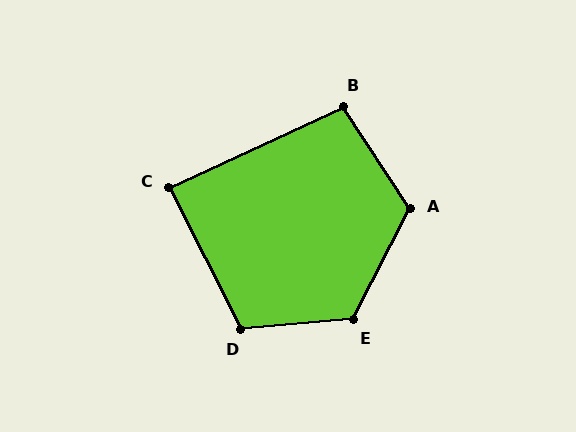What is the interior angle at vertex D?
Approximately 112 degrees (obtuse).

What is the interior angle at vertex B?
Approximately 98 degrees (obtuse).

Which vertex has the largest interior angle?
E, at approximately 122 degrees.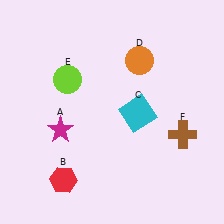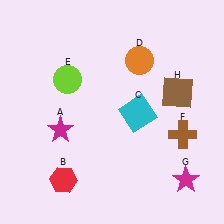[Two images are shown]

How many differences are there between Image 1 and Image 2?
There are 2 differences between the two images.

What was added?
A magenta star (G), a brown square (H) were added in Image 2.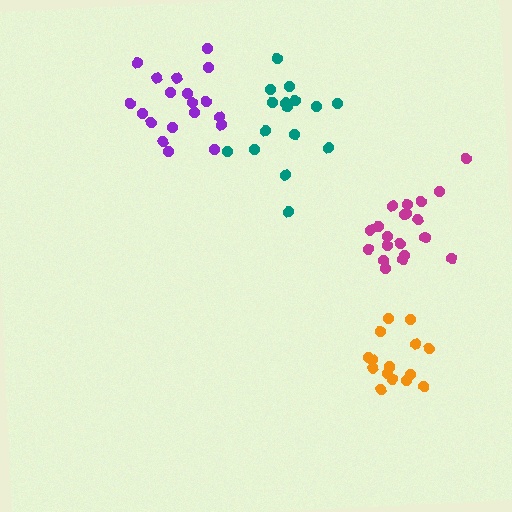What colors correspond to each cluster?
The clusters are colored: purple, magenta, teal, orange.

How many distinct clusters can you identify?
There are 4 distinct clusters.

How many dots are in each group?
Group 1: 19 dots, Group 2: 20 dots, Group 3: 16 dots, Group 4: 15 dots (70 total).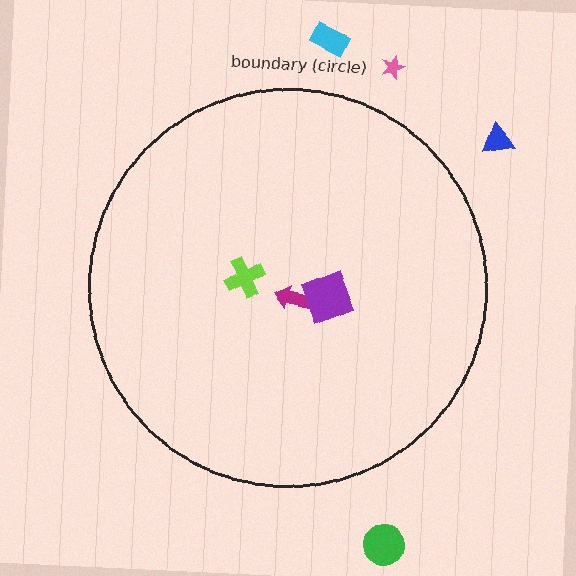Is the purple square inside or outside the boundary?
Inside.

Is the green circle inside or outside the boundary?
Outside.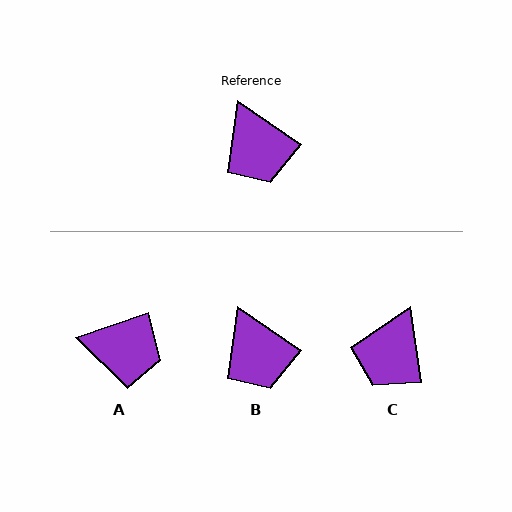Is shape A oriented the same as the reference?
No, it is off by about 53 degrees.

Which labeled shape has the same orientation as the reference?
B.